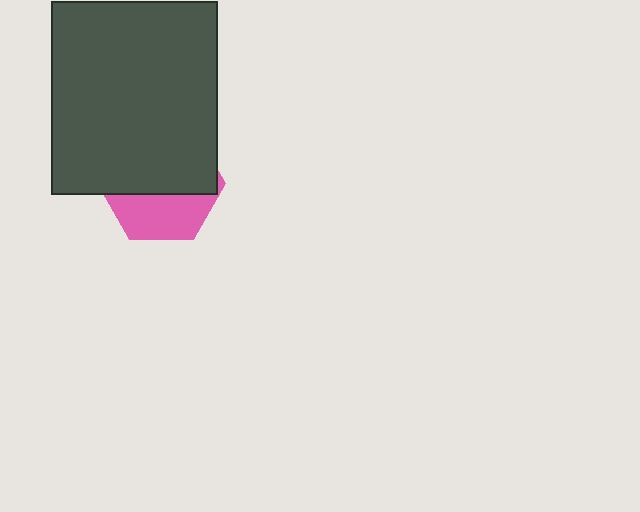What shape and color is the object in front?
The object in front is a dark gray rectangle.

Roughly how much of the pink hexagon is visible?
A small part of it is visible (roughly 38%).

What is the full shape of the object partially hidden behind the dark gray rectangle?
The partially hidden object is a pink hexagon.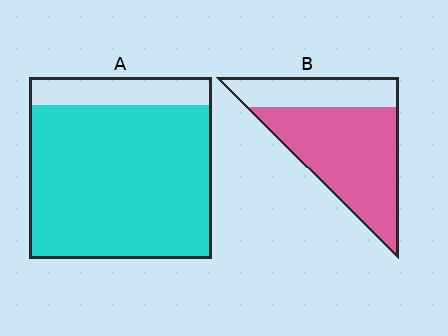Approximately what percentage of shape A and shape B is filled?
A is approximately 85% and B is approximately 70%.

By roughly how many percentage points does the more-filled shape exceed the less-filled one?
By roughly 15 percentage points (A over B).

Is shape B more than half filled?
Yes.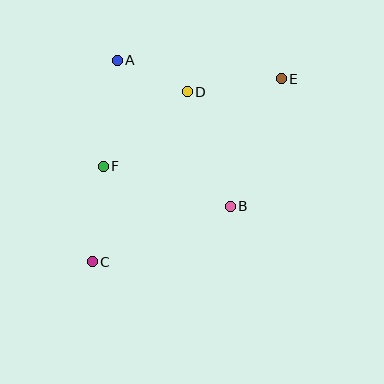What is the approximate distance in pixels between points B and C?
The distance between B and C is approximately 149 pixels.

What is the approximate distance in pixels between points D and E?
The distance between D and E is approximately 95 pixels.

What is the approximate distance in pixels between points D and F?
The distance between D and F is approximately 112 pixels.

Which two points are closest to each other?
Points A and D are closest to each other.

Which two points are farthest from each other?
Points C and E are farthest from each other.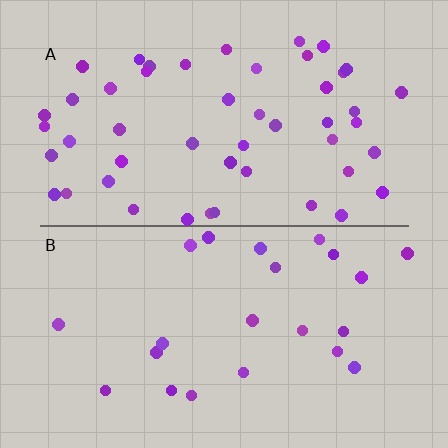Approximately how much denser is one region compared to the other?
Approximately 2.2× — region A over region B.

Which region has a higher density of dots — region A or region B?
A (the top).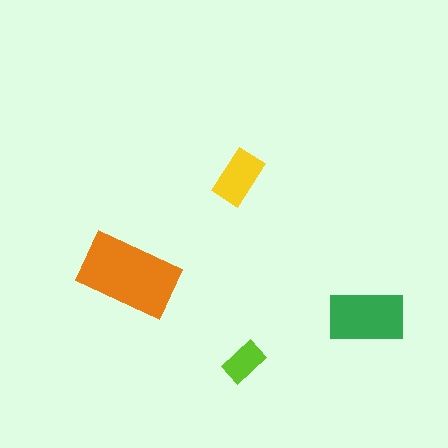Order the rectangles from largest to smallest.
the orange one, the green one, the yellow one, the lime one.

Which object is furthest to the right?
The green rectangle is rightmost.